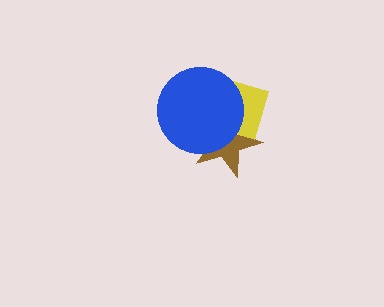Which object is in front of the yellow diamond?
The blue circle is in front of the yellow diamond.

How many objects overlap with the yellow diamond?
2 objects overlap with the yellow diamond.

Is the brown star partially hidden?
Yes, it is partially covered by another shape.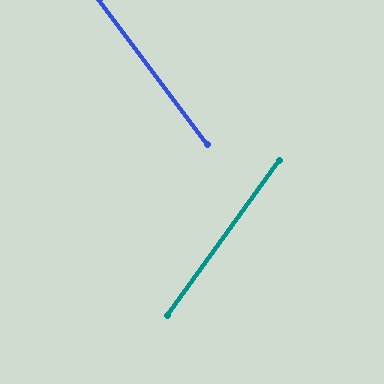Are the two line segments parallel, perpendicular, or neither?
Neither parallel nor perpendicular — they differ by about 73°.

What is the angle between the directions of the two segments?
Approximately 73 degrees.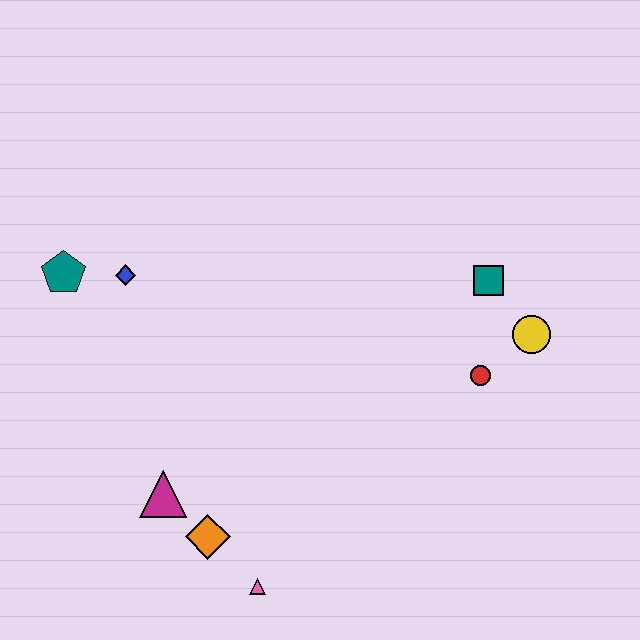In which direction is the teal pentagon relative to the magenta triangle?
The teal pentagon is above the magenta triangle.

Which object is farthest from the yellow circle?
The teal pentagon is farthest from the yellow circle.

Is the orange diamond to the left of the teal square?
Yes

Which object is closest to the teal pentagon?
The blue diamond is closest to the teal pentagon.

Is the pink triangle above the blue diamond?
No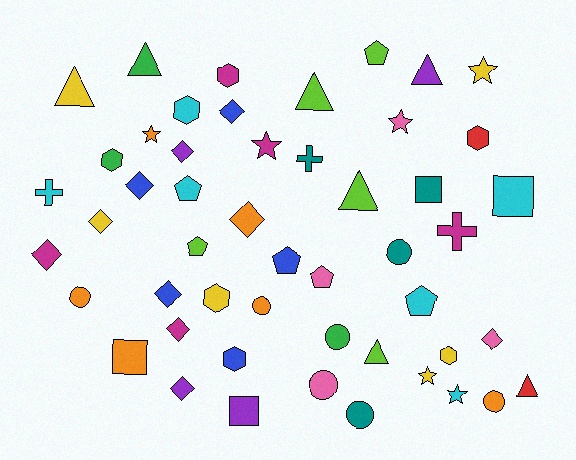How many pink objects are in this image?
There are 4 pink objects.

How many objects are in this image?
There are 50 objects.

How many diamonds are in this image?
There are 10 diamonds.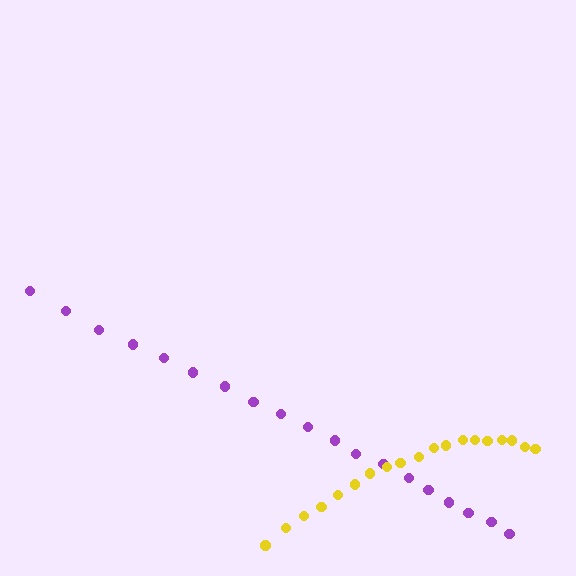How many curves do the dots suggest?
There are 2 distinct paths.